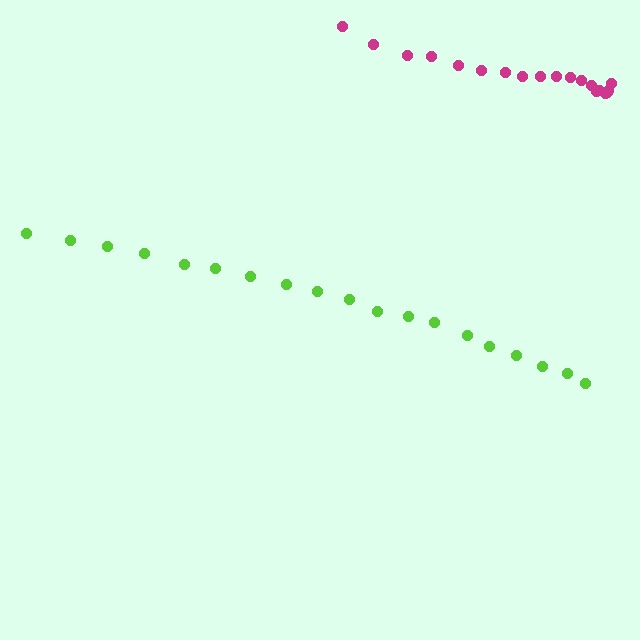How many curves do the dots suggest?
There are 2 distinct paths.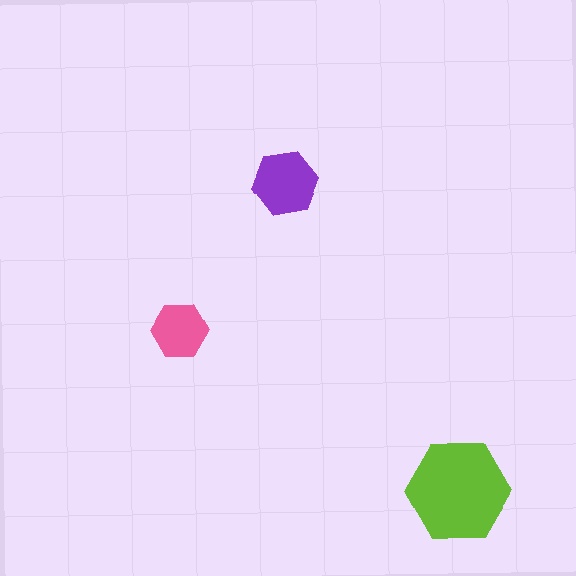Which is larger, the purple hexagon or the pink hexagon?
The purple one.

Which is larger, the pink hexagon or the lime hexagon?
The lime one.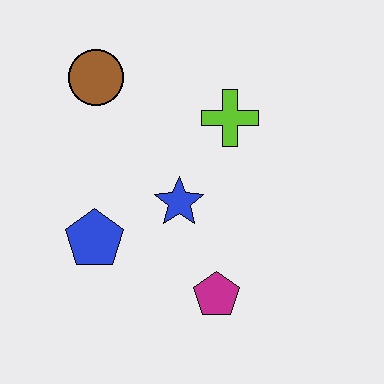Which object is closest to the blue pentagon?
The blue star is closest to the blue pentagon.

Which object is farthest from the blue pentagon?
The lime cross is farthest from the blue pentagon.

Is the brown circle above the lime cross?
Yes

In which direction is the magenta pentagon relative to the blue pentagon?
The magenta pentagon is to the right of the blue pentagon.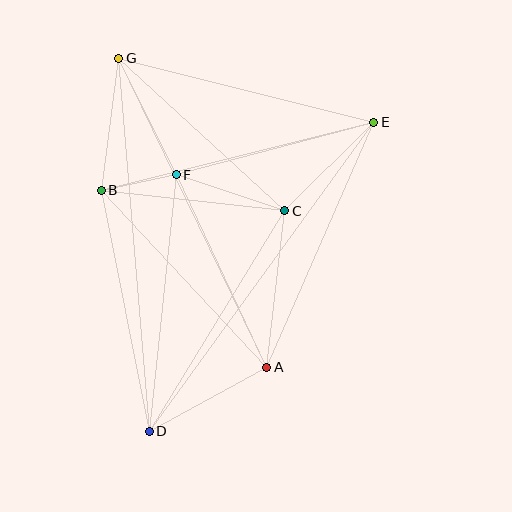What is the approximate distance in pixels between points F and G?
The distance between F and G is approximately 130 pixels.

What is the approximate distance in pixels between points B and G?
The distance between B and G is approximately 133 pixels.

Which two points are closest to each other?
Points B and F are closest to each other.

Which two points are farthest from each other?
Points D and E are farthest from each other.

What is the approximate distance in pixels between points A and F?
The distance between A and F is approximately 213 pixels.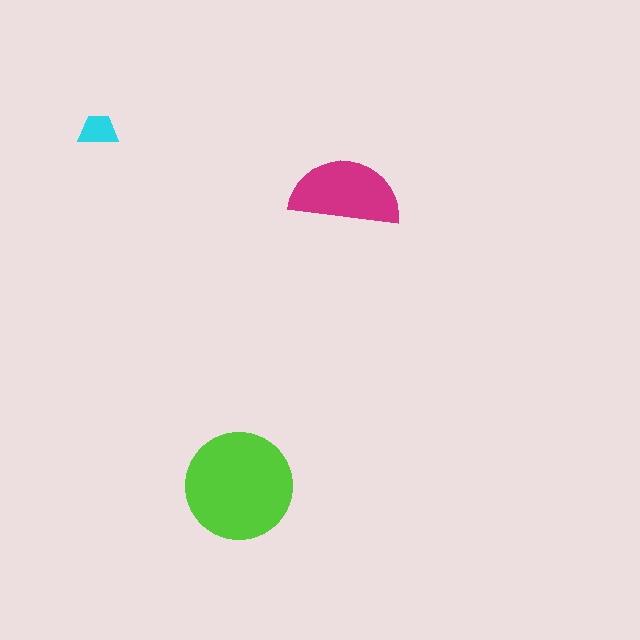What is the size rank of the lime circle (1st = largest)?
1st.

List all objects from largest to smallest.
The lime circle, the magenta semicircle, the cyan trapezoid.